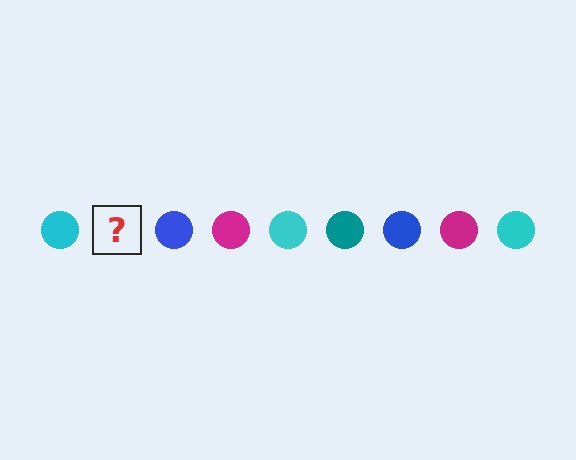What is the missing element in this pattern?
The missing element is a teal circle.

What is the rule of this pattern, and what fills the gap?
The rule is that the pattern cycles through cyan, teal, blue, magenta circles. The gap should be filled with a teal circle.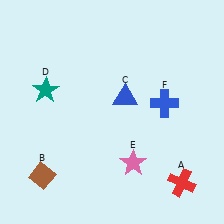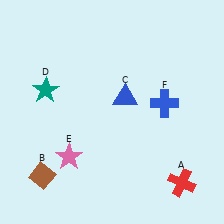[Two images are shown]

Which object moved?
The pink star (E) moved left.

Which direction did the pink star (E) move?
The pink star (E) moved left.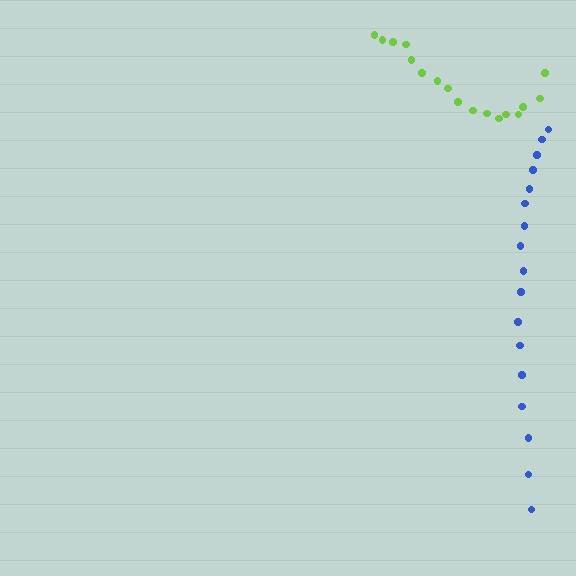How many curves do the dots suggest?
There are 2 distinct paths.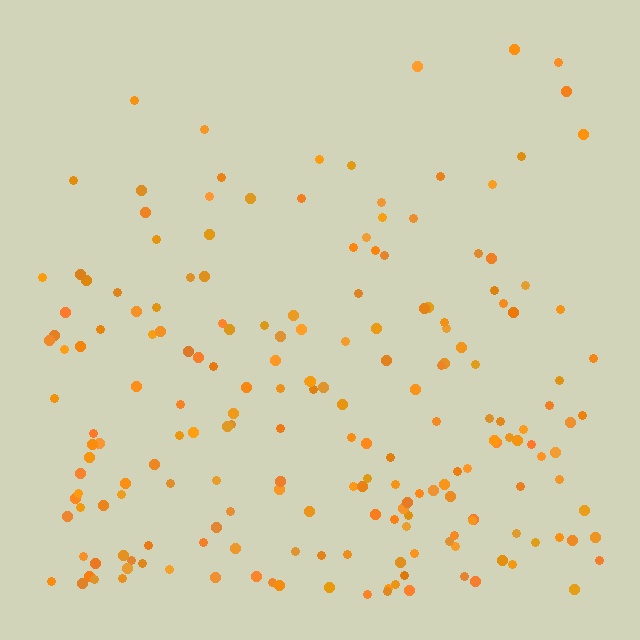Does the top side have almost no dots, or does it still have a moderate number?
Still a moderate number, just noticeably fewer than the bottom.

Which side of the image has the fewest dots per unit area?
The top.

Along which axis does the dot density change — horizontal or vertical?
Vertical.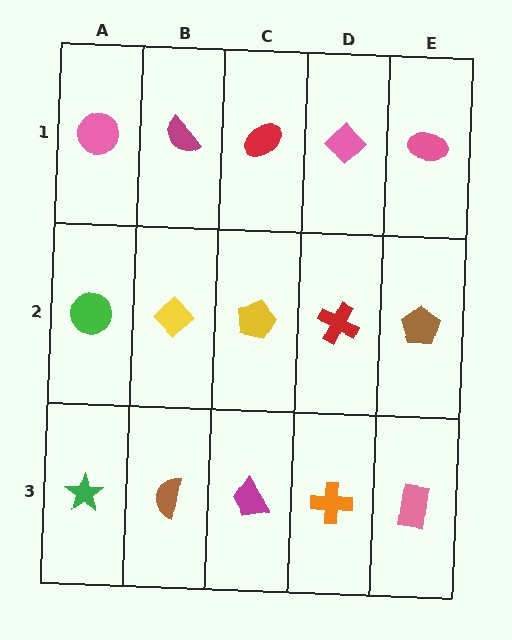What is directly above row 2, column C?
A red ellipse.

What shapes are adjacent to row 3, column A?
A green circle (row 2, column A), a brown semicircle (row 3, column B).